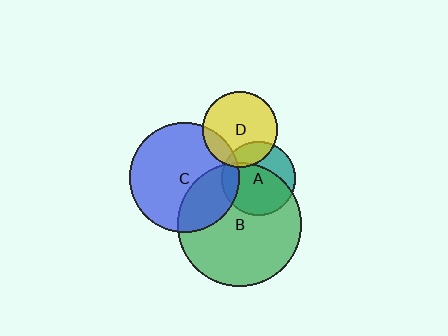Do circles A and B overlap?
Yes.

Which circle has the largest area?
Circle B (green).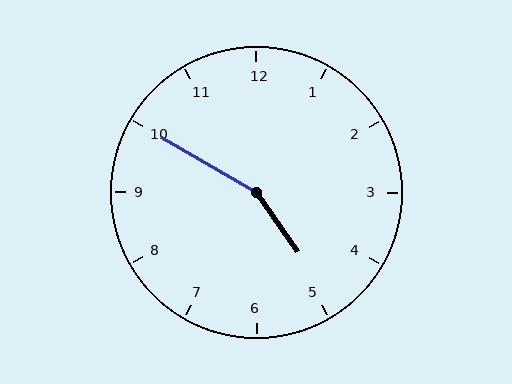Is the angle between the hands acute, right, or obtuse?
It is obtuse.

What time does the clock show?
4:50.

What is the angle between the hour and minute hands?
Approximately 155 degrees.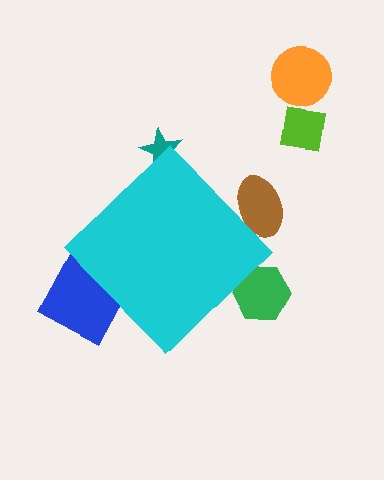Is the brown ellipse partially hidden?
Yes, the brown ellipse is partially hidden behind the cyan diamond.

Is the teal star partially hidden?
Yes, the teal star is partially hidden behind the cyan diamond.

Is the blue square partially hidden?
Yes, the blue square is partially hidden behind the cyan diamond.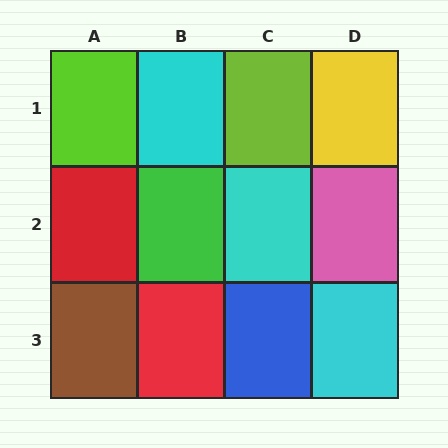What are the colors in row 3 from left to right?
Brown, red, blue, cyan.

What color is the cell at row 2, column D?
Pink.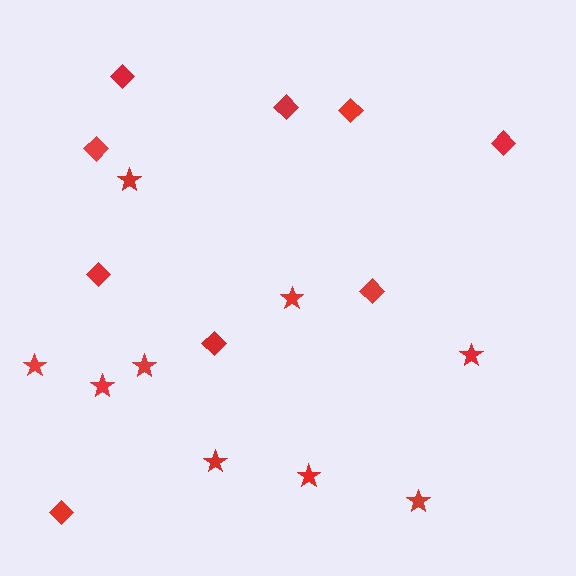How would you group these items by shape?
There are 2 groups: one group of stars (9) and one group of diamonds (9).